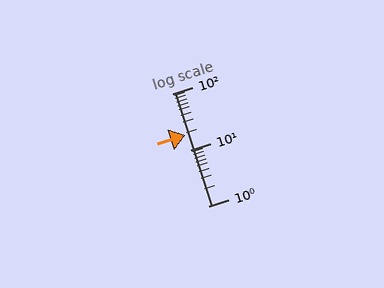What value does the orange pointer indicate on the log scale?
The pointer indicates approximately 18.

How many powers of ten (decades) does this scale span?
The scale spans 2 decades, from 1 to 100.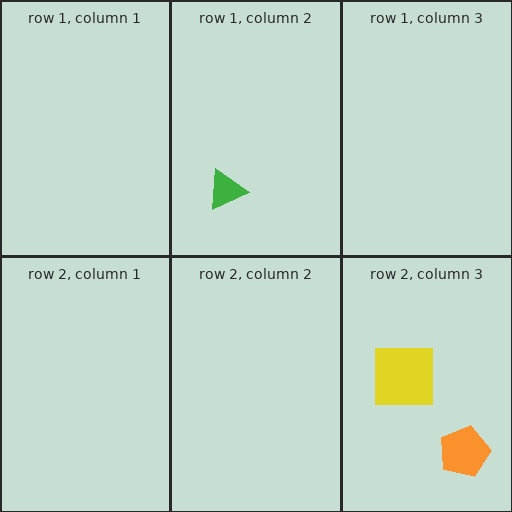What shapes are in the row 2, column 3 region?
The yellow square, the orange pentagon.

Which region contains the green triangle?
The row 1, column 2 region.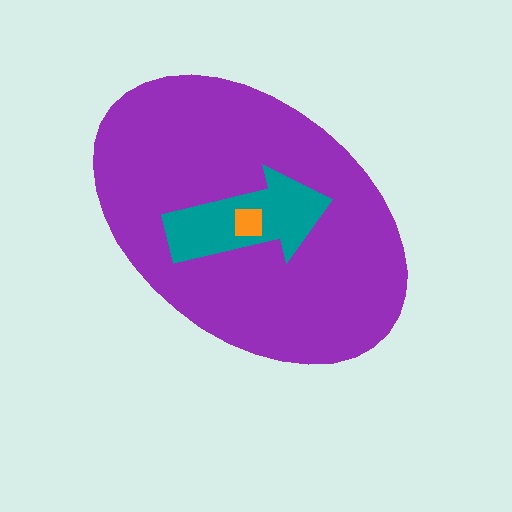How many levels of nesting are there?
3.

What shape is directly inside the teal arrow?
The orange square.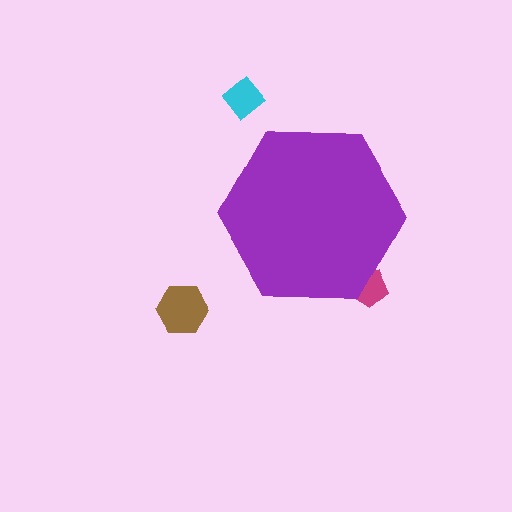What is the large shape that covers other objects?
A purple hexagon.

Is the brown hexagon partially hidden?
No, the brown hexagon is fully visible.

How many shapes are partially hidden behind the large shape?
1 shape is partially hidden.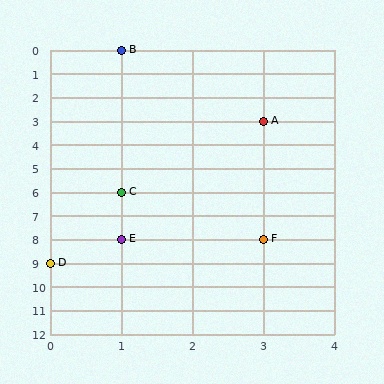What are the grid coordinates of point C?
Point C is at grid coordinates (1, 6).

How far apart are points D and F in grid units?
Points D and F are 3 columns and 1 row apart (about 3.2 grid units diagonally).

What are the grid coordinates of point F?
Point F is at grid coordinates (3, 8).